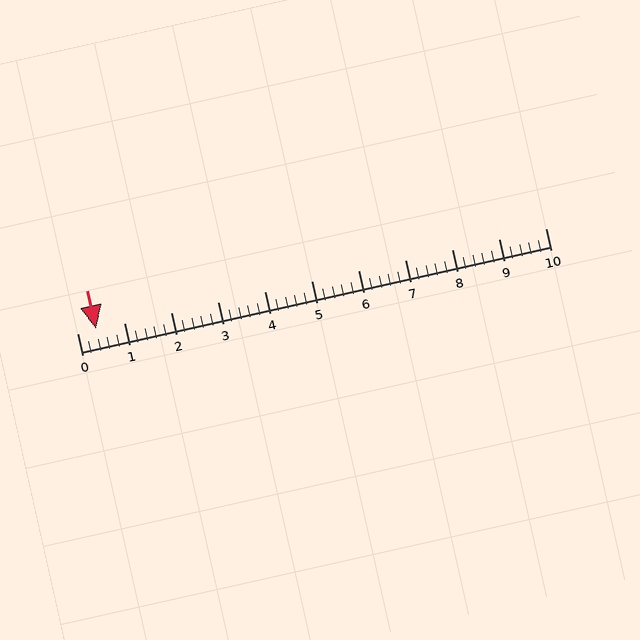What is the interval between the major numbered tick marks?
The major tick marks are spaced 1 units apart.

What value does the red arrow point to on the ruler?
The red arrow points to approximately 0.4.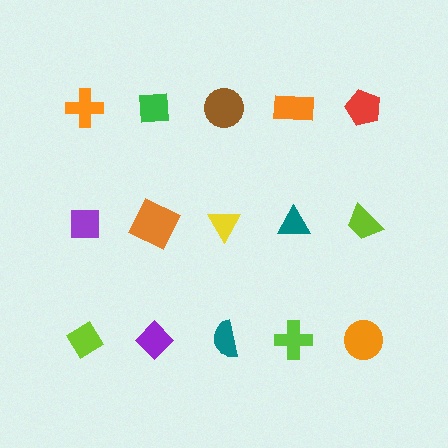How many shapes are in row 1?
5 shapes.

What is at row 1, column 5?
A red pentagon.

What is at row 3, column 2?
A purple diamond.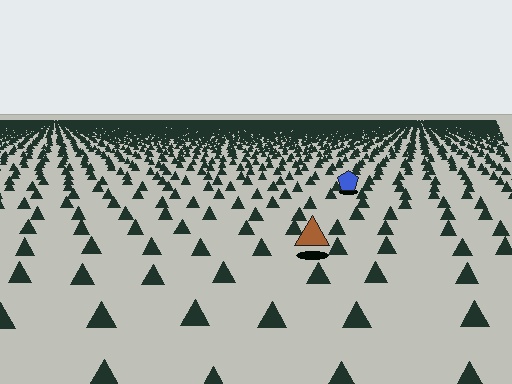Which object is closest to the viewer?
The brown triangle is closest. The texture marks near it are larger and more spread out.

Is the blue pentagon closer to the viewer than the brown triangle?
No. The brown triangle is closer — you can tell from the texture gradient: the ground texture is coarser near it.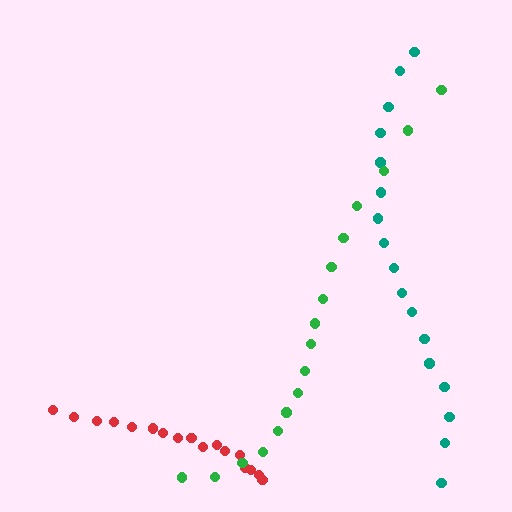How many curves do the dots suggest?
There are 3 distinct paths.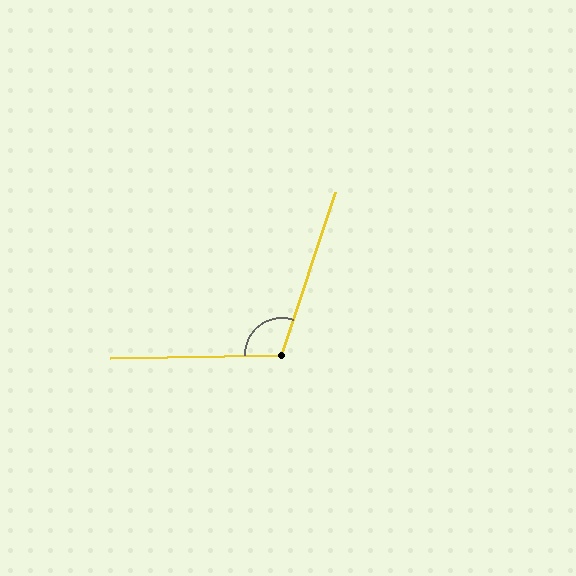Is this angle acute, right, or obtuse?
It is obtuse.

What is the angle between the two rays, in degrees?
Approximately 109 degrees.